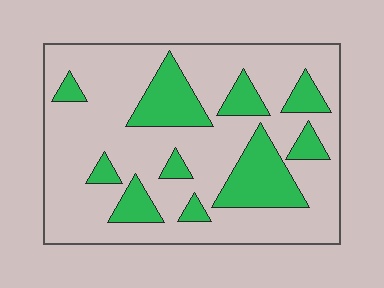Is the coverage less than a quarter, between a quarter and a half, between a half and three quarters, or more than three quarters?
Between a quarter and a half.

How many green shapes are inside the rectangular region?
10.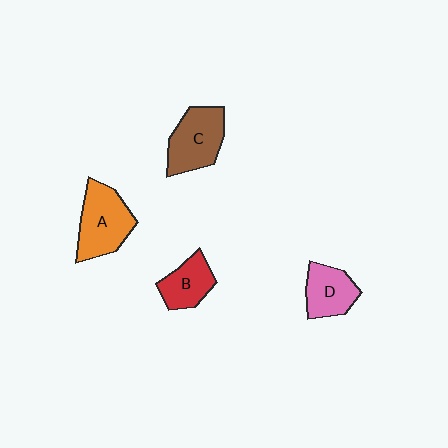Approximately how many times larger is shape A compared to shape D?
Approximately 1.4 times.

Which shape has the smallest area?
Shape B (red).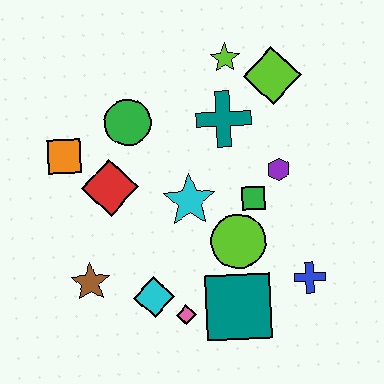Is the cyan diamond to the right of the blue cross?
No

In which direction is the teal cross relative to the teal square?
The teal cross is above the teal square.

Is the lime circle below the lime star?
Yes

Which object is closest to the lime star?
The lime diamond is closest to the lime star.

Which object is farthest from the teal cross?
The brown star is farthest from the teal cross.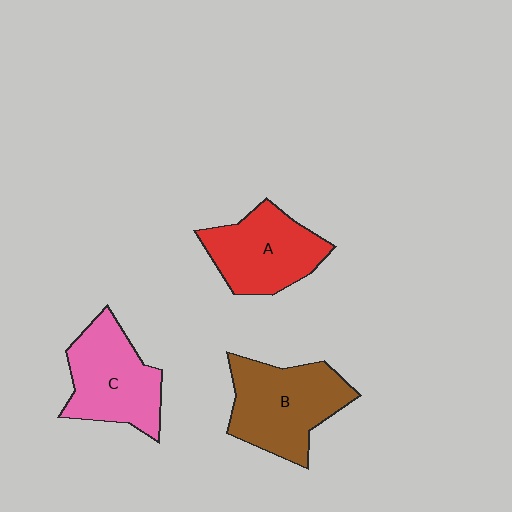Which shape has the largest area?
Shape B (brown).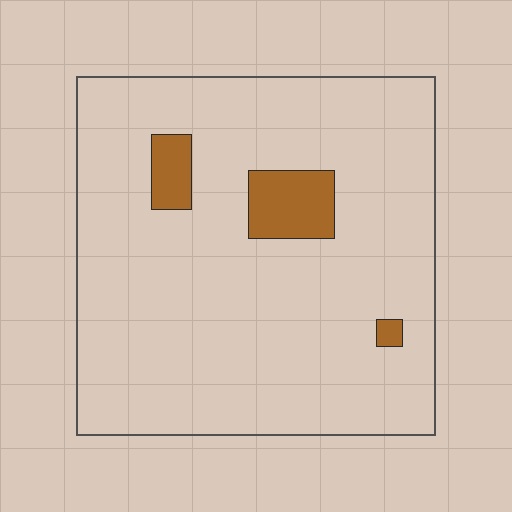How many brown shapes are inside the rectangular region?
3.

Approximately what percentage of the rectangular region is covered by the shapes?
Approximately 10%.